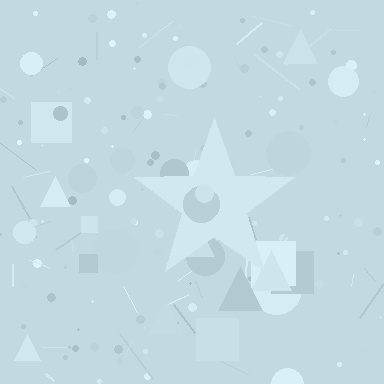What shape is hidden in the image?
A star is hidden in the image.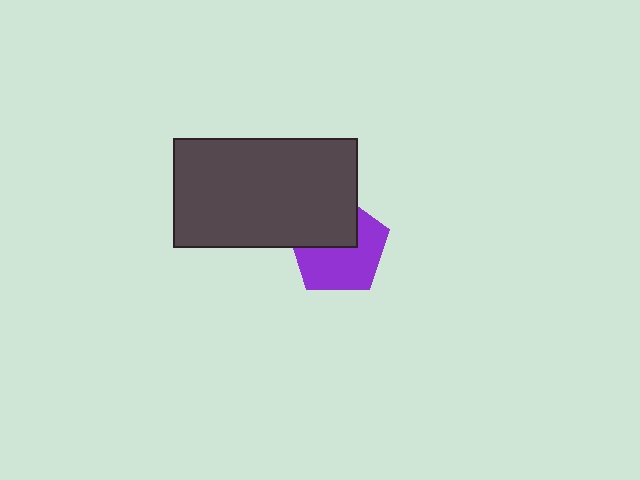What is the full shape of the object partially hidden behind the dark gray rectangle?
The partially hidden object is a purple pentagon.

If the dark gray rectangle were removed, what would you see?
You would see the complete purple pentagon.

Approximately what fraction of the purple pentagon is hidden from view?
Roughly 40% of the purple pentagon is hidden behind the dark gray rectangle.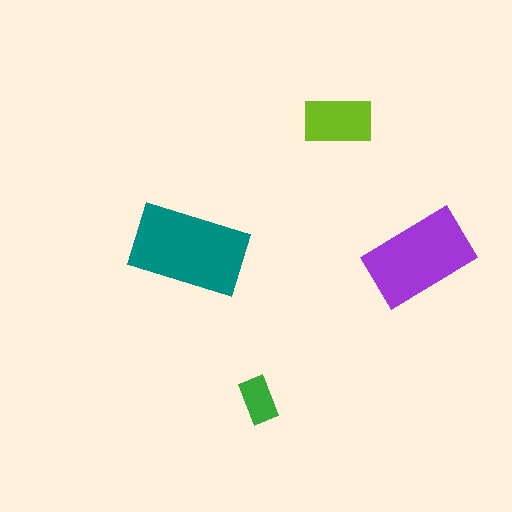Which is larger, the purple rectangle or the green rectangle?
The purple one.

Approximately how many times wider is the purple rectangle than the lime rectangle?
About 1.5 times wider.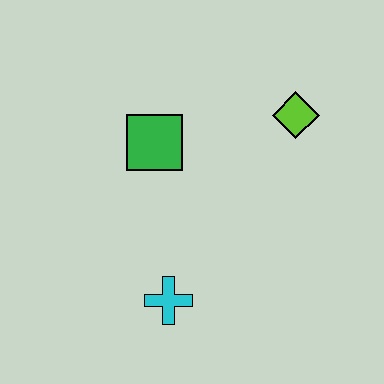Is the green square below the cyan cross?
No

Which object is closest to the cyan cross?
The green square is closest to the cyan cross.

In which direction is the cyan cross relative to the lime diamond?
The cyan cross is below the lime diamond.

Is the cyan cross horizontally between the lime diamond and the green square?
Yes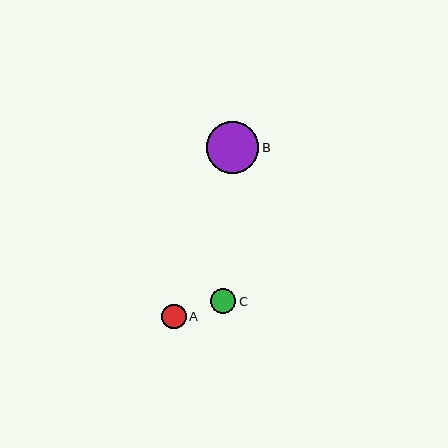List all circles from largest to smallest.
From largest to smallest: B, C, A.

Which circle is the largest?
Circle B is the largest with a size of approximately 52 pixels.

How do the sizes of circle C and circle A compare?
Circle C and circle A are approximately the same size.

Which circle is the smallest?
Circle A is the smallest with a size of approximately 24 pixels.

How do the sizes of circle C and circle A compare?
Circle C and circle A are approximately the same size.